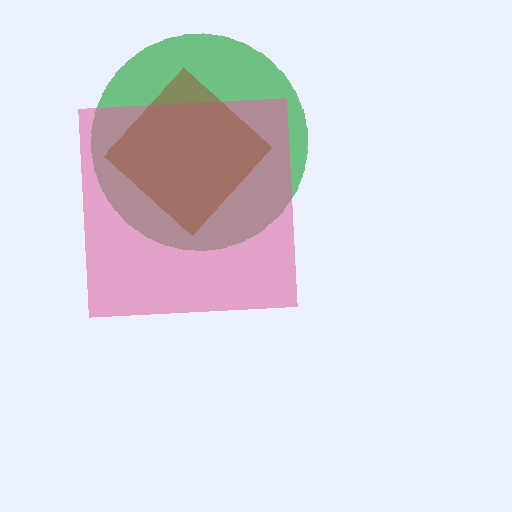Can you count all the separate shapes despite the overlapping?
Yes, there are 3 separate shapes.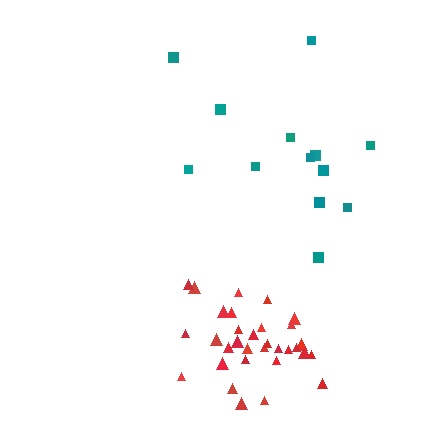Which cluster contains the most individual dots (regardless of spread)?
Red (32).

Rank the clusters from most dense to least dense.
red, teal.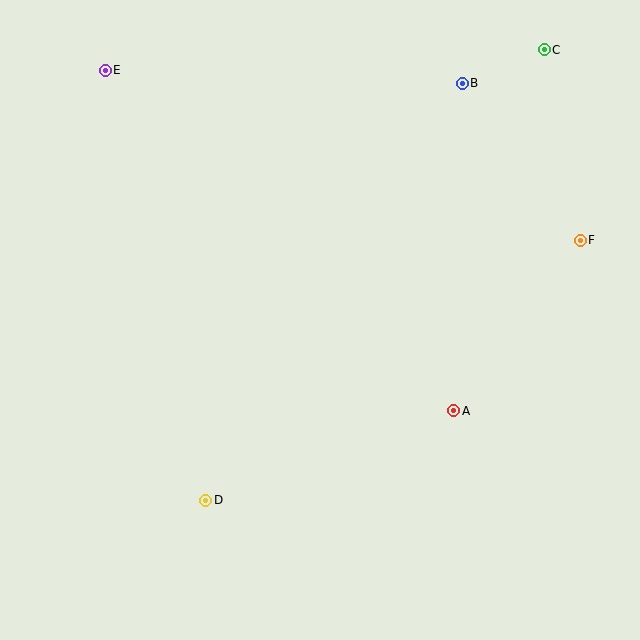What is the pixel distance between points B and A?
The distance between B and A is 328 pixels.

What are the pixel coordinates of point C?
Point C is at (544, 50).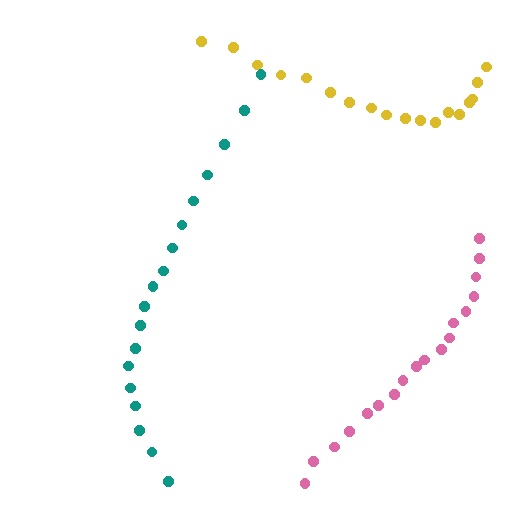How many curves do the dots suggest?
There are 3 distinct paths.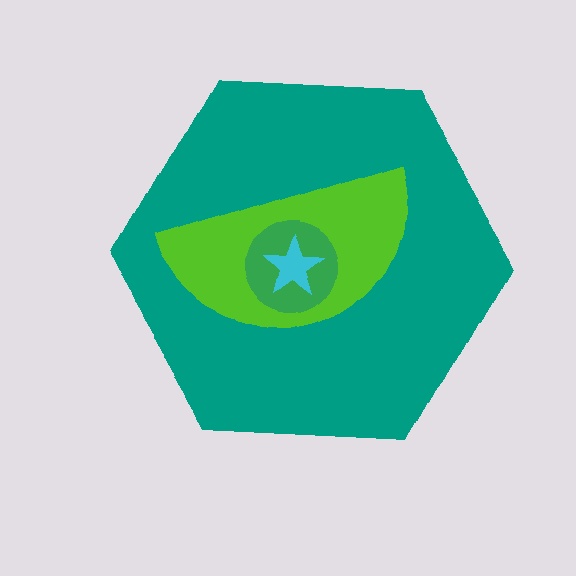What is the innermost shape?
The cyan star.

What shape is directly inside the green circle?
The cyan star.